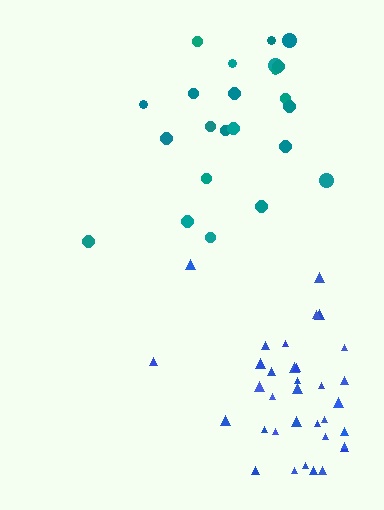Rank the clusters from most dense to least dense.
blue, teal.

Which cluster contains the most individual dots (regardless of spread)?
Blue (34).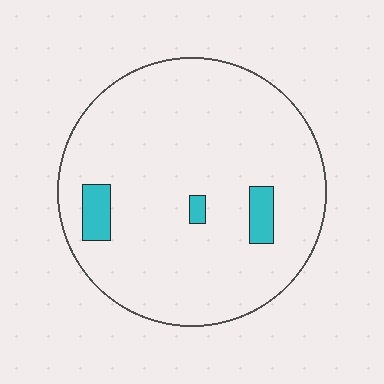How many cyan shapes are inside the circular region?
3.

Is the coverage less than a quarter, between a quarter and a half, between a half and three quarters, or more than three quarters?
Less than a quarter.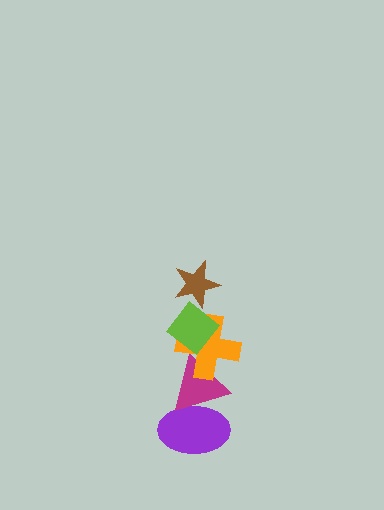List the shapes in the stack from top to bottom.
From top to bottom: the brown star, the lime diamond, the orange cross, the magenta triangle, the purple ellipse.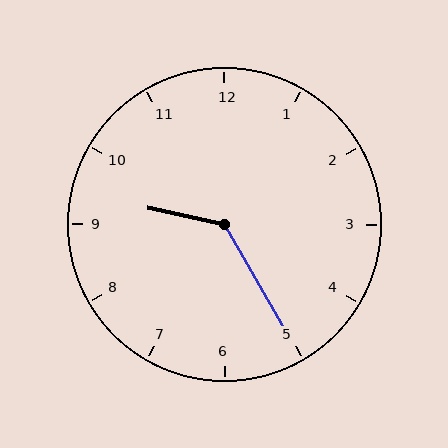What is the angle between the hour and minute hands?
Approximately 132 degrees.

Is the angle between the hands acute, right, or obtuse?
It is obtuse.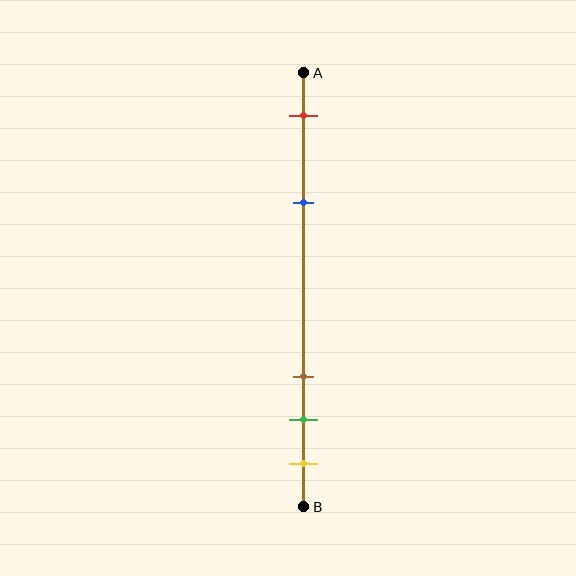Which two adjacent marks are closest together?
The green and yellow marks are the closest adjacent pair.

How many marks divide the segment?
There are 5 marks dividing the segment.